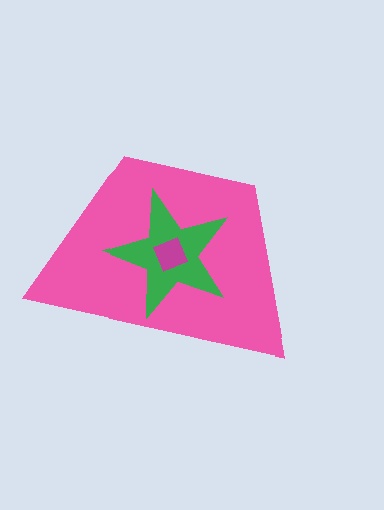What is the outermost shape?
The pink trapezoid.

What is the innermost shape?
The magenta square.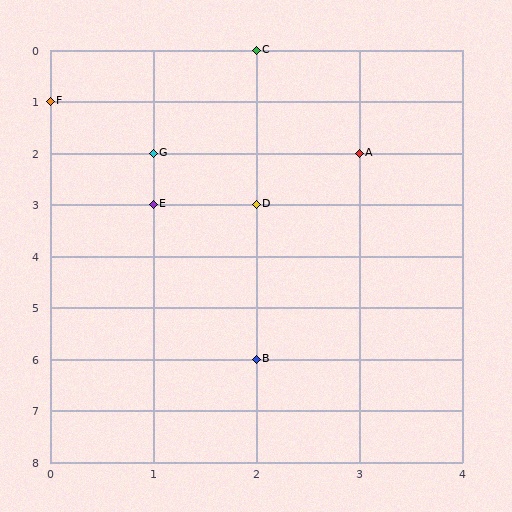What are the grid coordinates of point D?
Point D is at grid coordinates (2, 3).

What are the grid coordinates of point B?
Point B is at grid coordinates (2, 6).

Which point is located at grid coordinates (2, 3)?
Point D is at (2, 3).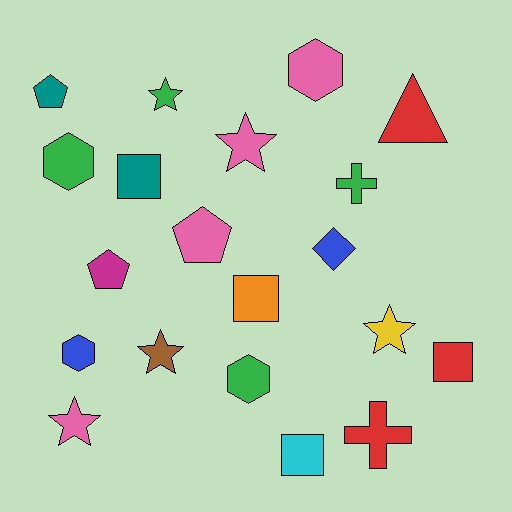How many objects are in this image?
There are 20 objects.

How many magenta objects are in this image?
There is 1 magenta object.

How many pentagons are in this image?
There are 3 pentagons.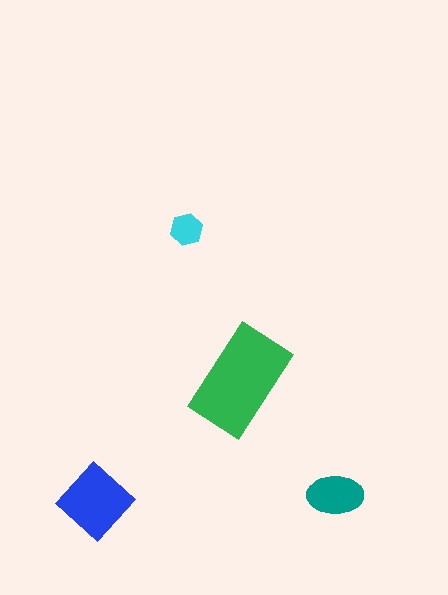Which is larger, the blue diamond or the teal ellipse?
The blue diamond.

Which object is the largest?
The green rectangle.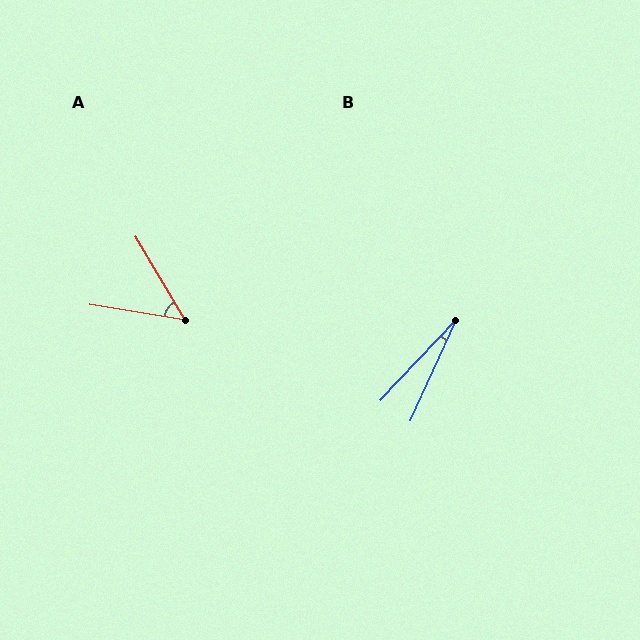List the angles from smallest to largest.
B (18°), A (50°).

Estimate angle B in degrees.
Approximately 18 degrees.